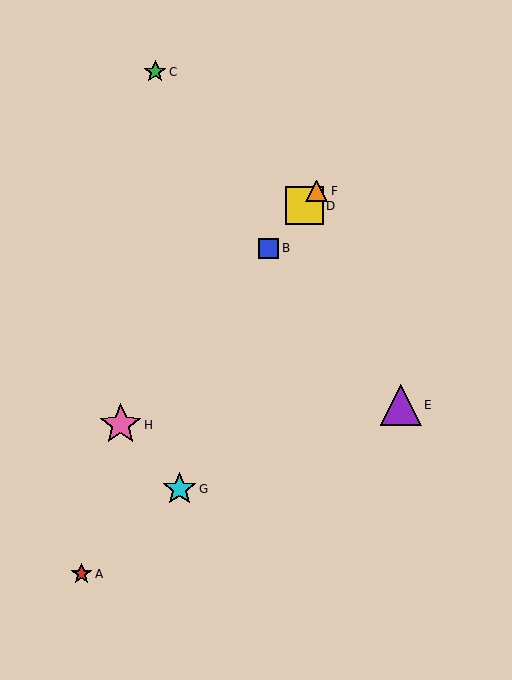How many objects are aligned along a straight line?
4 objects (B, D, F, H) are aligned along a straight line.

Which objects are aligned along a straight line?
Objects B, D, F, H are aligned along a straight line.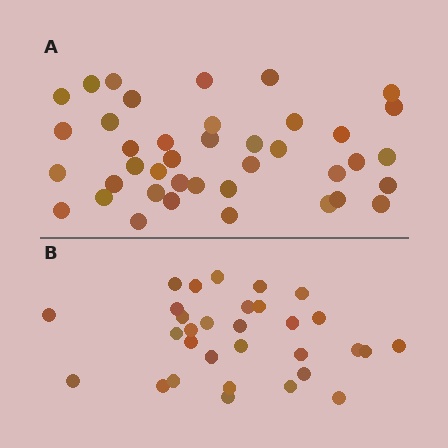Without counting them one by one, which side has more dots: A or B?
Region A (the top region) has more dots.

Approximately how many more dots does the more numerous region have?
Region A has roughly 8 or so more dots than region B.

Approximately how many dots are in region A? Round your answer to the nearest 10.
About 40 dots.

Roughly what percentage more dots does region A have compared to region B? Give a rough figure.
About 30% more.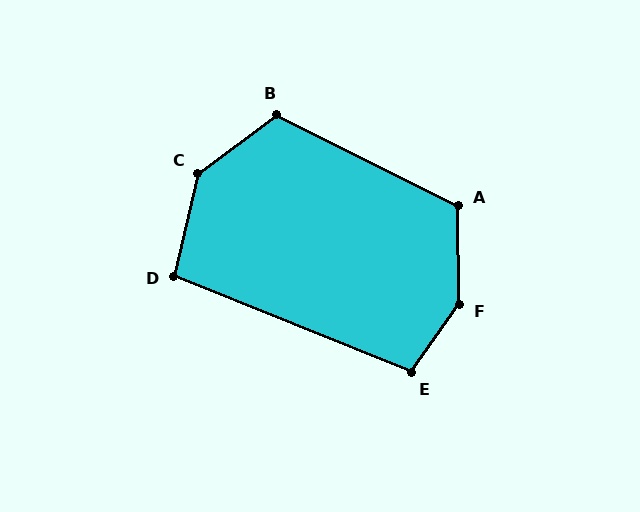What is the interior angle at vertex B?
Approximately 117 degrees (obtuse).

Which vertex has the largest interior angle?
F, at approximately 144 degrees.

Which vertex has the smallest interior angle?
D, at approximately 99 degrees.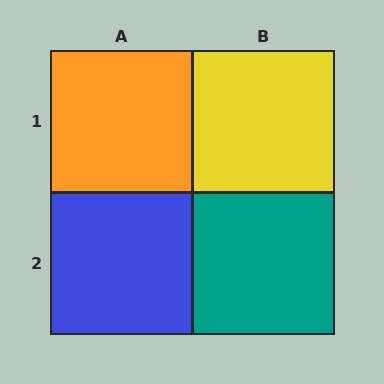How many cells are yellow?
1 cell is yellow.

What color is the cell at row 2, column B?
Teal.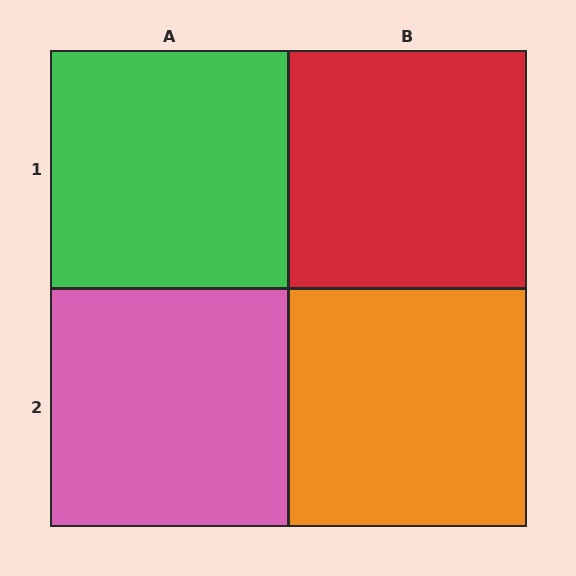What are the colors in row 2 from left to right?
Pink, orange.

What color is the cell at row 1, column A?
Green.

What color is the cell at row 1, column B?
Red.